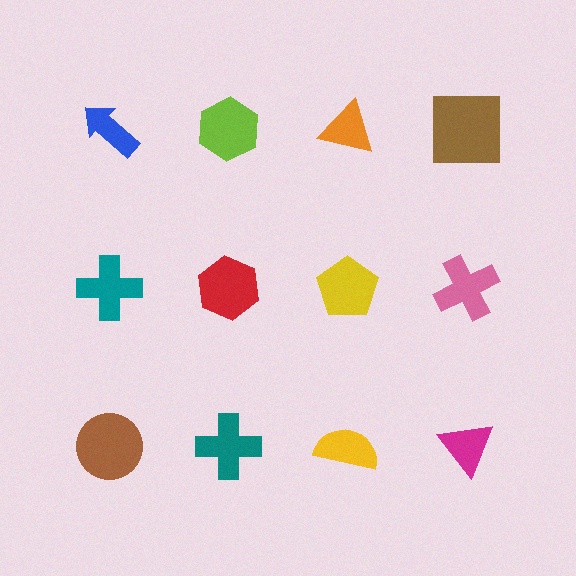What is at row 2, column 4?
A pink cross.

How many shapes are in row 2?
4 shapes.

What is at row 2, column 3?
A yellow pentagon.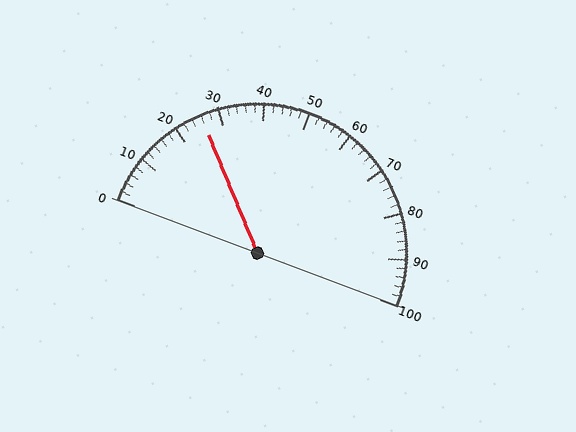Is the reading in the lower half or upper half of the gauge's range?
The reading is in the lower half of the range (0 to 100).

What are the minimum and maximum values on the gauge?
The gauge ranges from 0 to 100.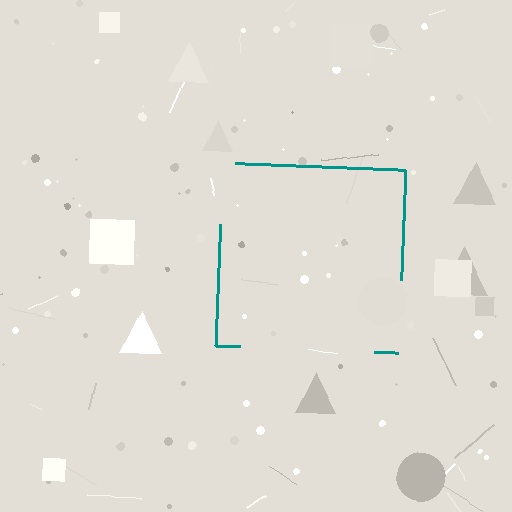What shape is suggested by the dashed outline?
The dashed outline suggests a square.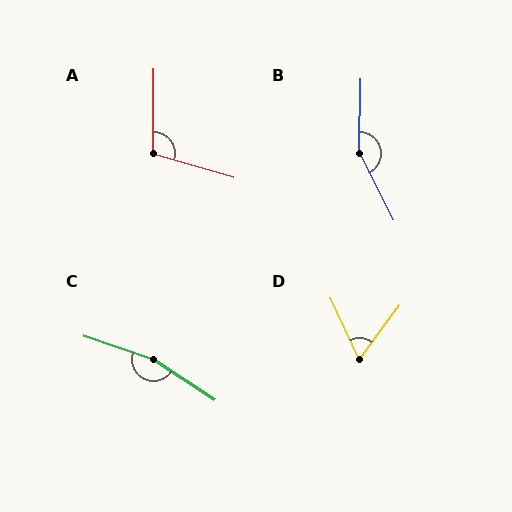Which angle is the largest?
C, at approximately 166 degrees.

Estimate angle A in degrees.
Approximately 106 degrees.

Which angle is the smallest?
D, at approximately 62 degrees.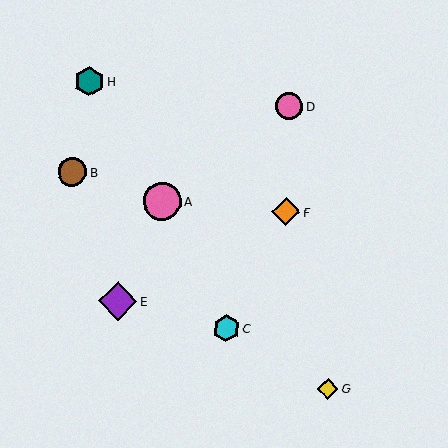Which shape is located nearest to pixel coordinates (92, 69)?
The teal hexagon (labeled H) at (89, 82) is nearest to that location.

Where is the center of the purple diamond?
The center of the purple diamond is at (118, 301).